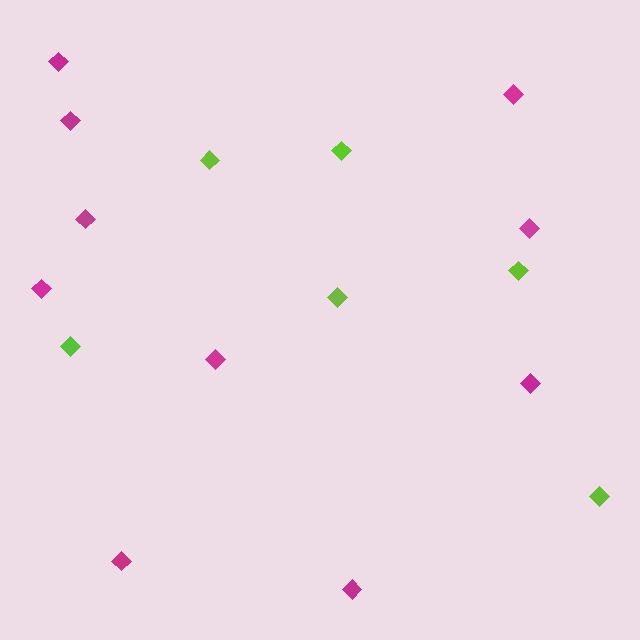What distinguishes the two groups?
There are 2 groups: one group of magenta diamonds (10) and one group of lime diamonds (6).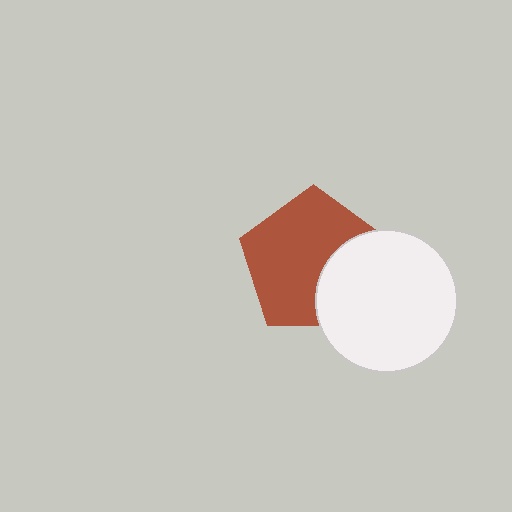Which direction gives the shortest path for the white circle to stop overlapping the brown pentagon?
Moving right gives the shortest separation.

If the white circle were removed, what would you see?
You would see the complete brown pentagon.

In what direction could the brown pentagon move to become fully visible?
The brown pentagon could move left. That would shift it out from behind the white circle entirely.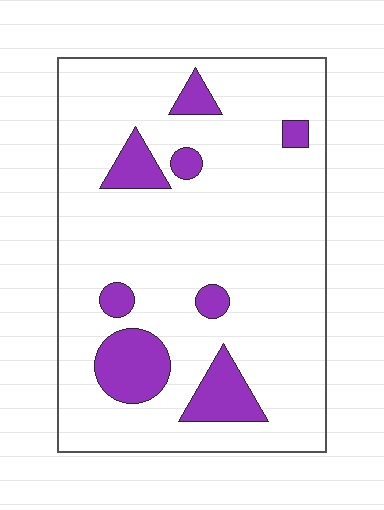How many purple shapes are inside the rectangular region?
8.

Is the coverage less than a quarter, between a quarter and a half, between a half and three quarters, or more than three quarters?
Less than a quarter.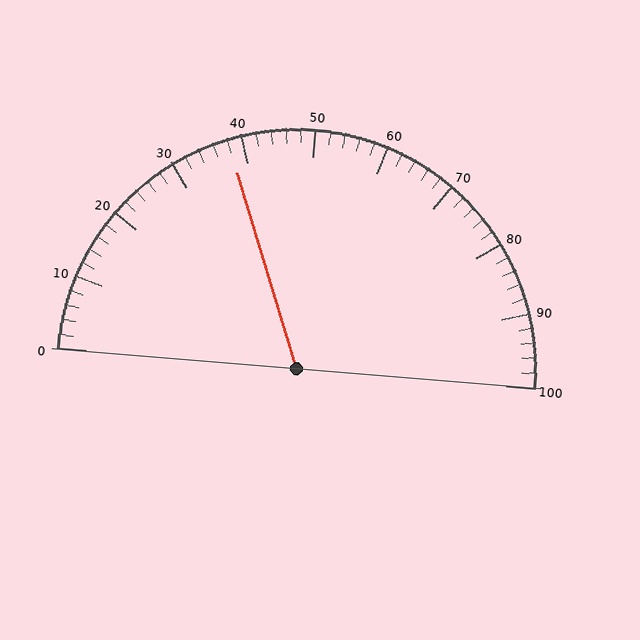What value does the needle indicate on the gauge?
The needle indicates approximately 38.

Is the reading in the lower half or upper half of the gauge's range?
The reading is in the lower half of the range (0 to 100).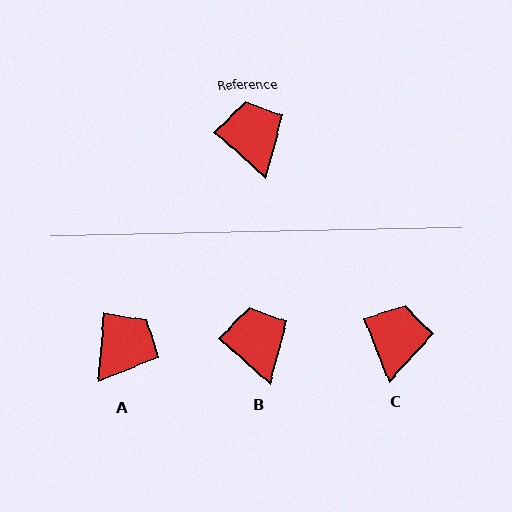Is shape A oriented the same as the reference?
No, it is off by about 53 degrees.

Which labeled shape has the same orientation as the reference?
B.